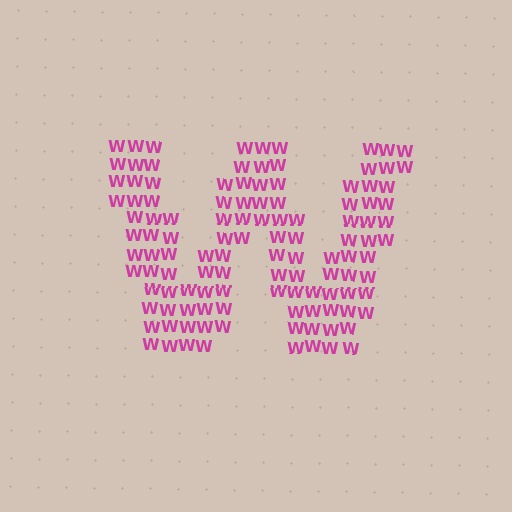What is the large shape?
The large shape is the letter W.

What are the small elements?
The small elements are letter W's.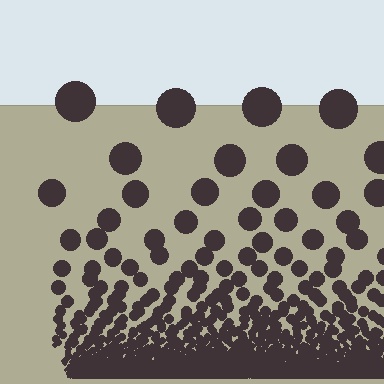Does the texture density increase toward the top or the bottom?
Density increases toward the bottom.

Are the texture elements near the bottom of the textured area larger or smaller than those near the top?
Smaller. The gradient is inverted — elements near the bottom are smaller and denser.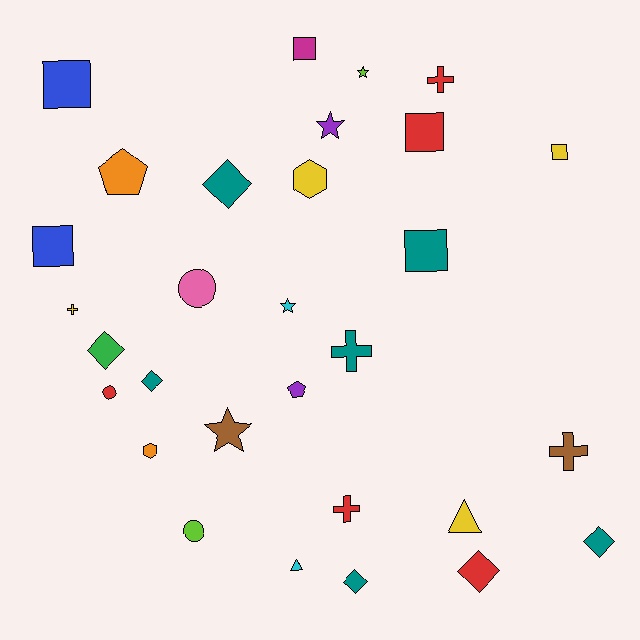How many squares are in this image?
There are 6 squares.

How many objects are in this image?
There are 30 objects.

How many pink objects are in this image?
There is 1 pink object.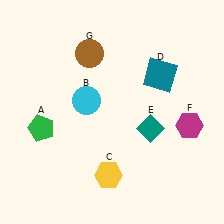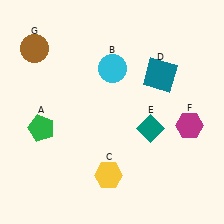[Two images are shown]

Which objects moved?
The objects that moved are: the cyan circle (B), the brown circle (G).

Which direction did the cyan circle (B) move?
The cyan circle (B) moved up.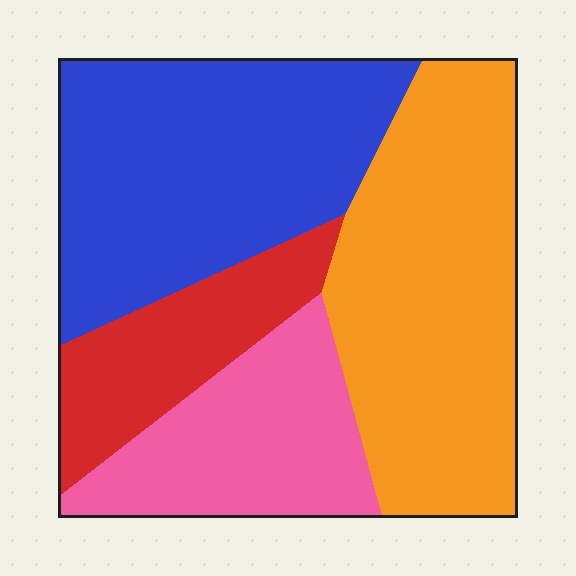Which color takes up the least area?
Red, at roughly 15%.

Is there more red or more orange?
Orange.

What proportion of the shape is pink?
Pink takes up less than a quarter of the shape.